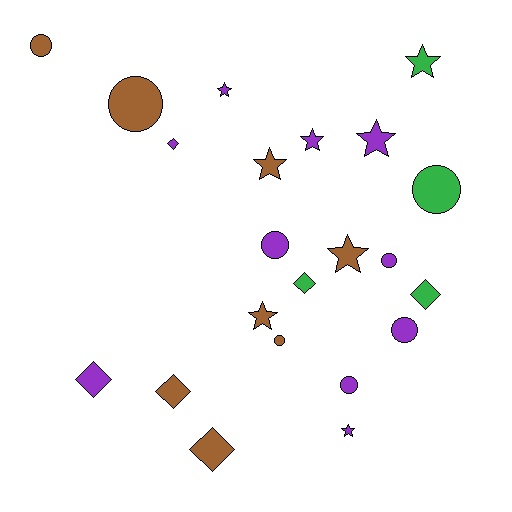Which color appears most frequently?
Purple, with 10 objects.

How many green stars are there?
There is 1 green star.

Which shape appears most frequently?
Circle, with 8 objects.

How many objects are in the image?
There are 22 objects.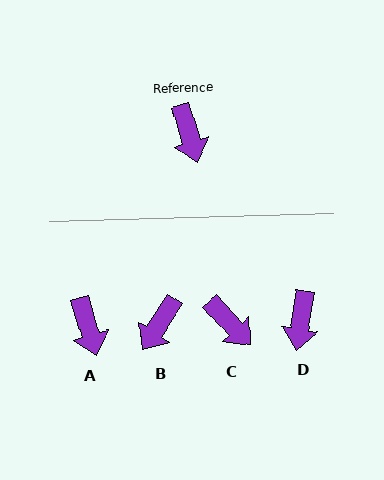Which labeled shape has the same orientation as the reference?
A.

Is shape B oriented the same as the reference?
No, it is off by about 50 degrees.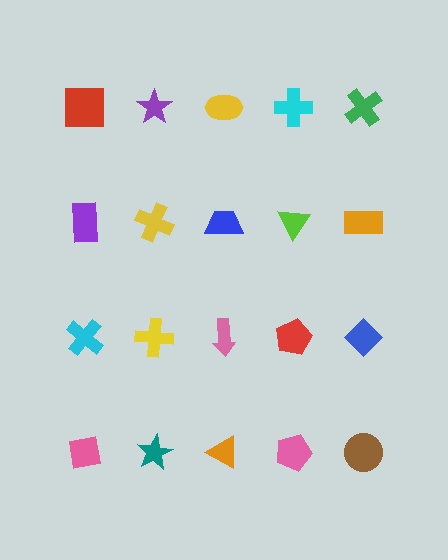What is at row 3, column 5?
A blue diamond.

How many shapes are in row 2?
5 shapes.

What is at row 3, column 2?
A yellow cross.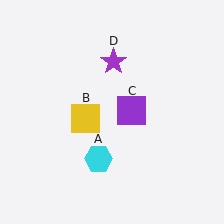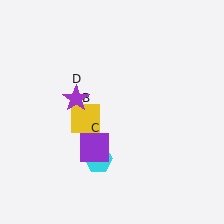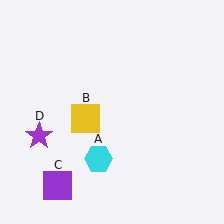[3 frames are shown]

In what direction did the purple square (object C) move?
The purple square (object C) moved down and to the left.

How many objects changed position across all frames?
2 objects changed position: purple square (object C), purple star (object D).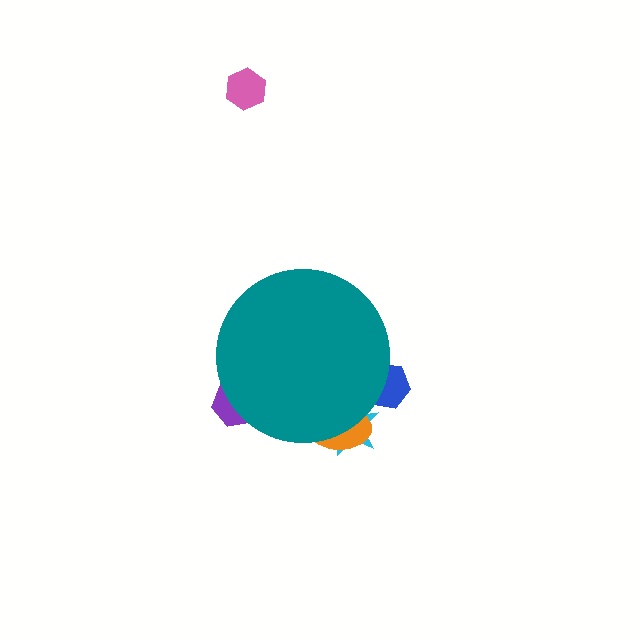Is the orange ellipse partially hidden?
Yes, the orange ellipse is partially hidden behind the teal circle.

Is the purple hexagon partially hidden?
Yes, the purple hexagon is partially hidden behind the teal circle.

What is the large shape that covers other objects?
A teal circle.